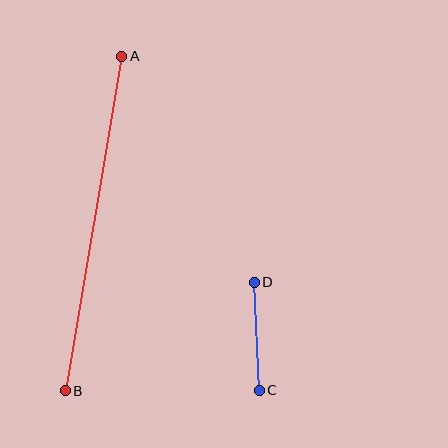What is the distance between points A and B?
The distance is approximately 339 pixels.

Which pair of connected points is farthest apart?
Points A and B are farthest apart.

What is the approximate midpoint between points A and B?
The midpoint is at approximately (94, 223) pixels.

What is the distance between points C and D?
The distance is approximately 109 pixels.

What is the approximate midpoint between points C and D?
The midpoint is at approximately (257, 336) pixels.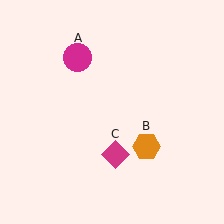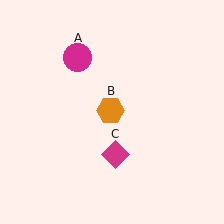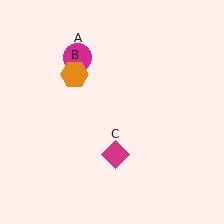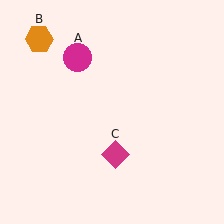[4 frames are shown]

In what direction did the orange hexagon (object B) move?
The orange hexagon (object B) moved up and to the left.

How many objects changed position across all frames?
1 object changed position: orange hexagon (object B).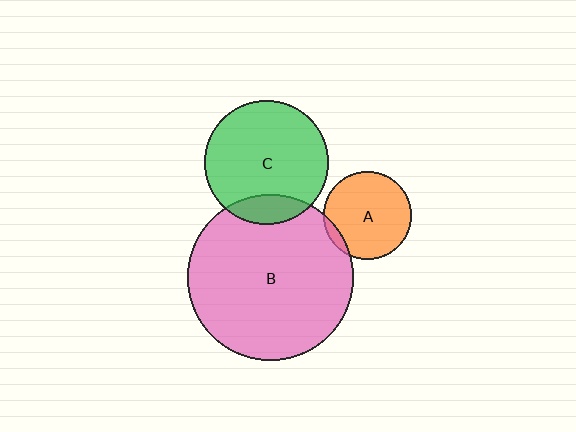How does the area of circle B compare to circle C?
Approximately 1.8 times.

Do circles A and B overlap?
Yes.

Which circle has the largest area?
Circle B (pink).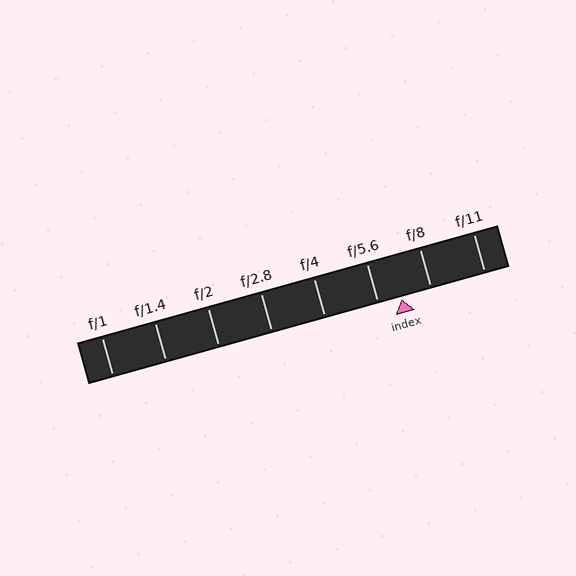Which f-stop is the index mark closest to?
The index mark is closest to f/5.6.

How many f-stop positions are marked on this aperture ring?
There are 8 f-stop positions marked.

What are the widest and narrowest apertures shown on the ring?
The widest aperture shown is f/1 and the narrowest is f/11.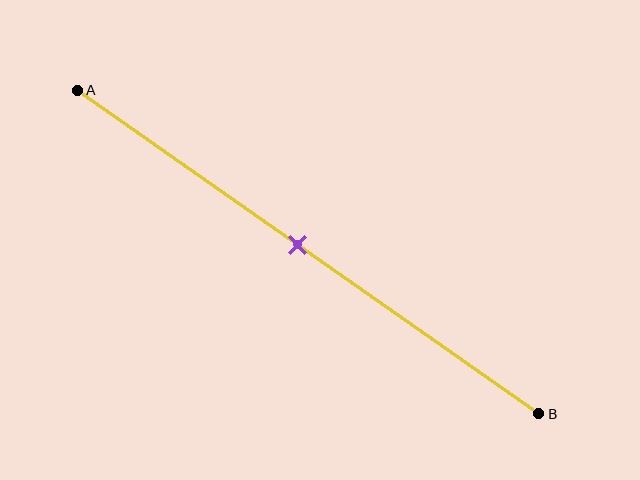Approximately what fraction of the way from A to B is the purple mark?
The purple mark is approximately 50% of the way from A to B.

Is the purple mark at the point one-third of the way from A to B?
No, the mark is at about 50% from A, not at the 33% one-third point.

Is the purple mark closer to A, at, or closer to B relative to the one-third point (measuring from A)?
The purple mark is closer to point B than the one-third point of segment AB.